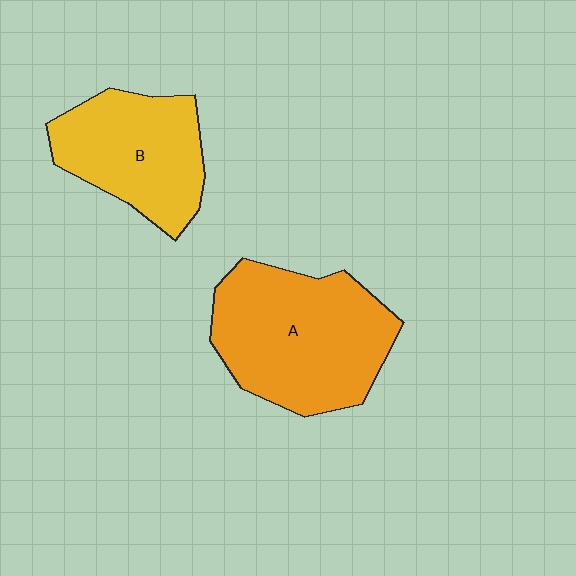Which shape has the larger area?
Shape A (orange).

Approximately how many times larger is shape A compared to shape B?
Approximately 1.4 times.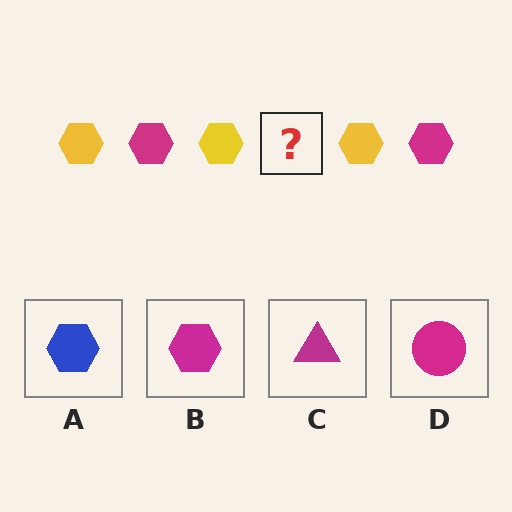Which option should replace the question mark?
Option B.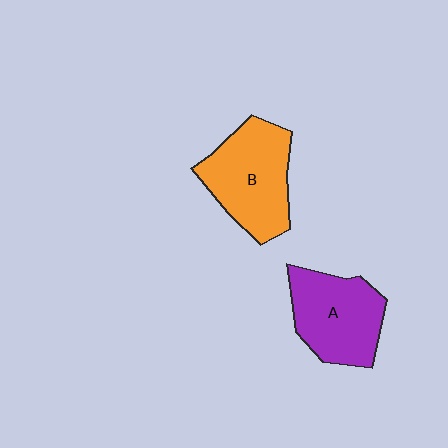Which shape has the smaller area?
Shape A (purple).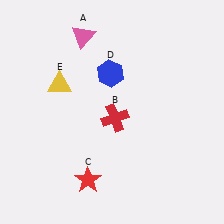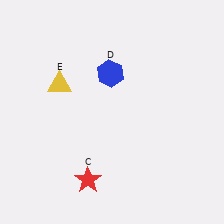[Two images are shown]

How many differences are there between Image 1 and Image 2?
There are 2 differences between the two images.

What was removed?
The pink triangle (A), the red cross (B) were removed in Image 2.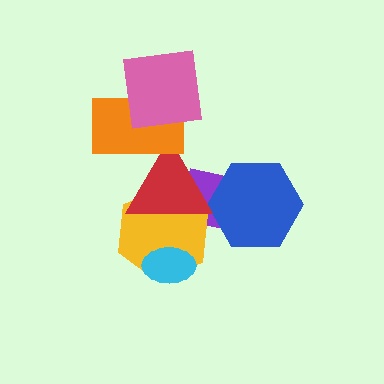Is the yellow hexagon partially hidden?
Yes, it is partially covered by another shape.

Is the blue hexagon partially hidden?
Yes, it is partially covered by another shape.